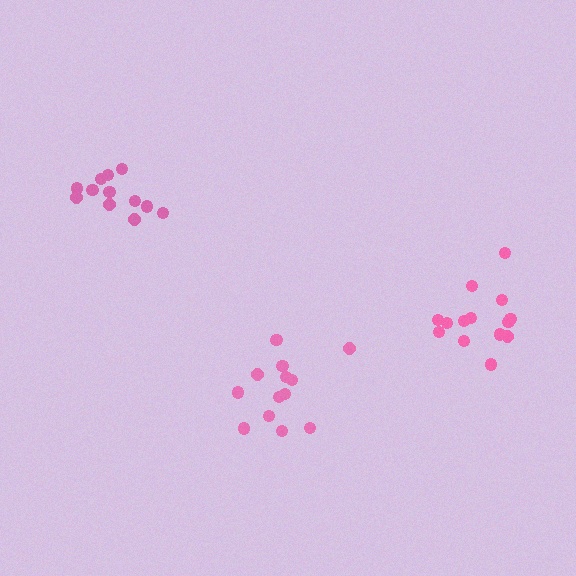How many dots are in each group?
Group 1: 14 dots, Group 2: 12 dots, Group 3: 13 dots (39 total).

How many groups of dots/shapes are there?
There are 3 groups.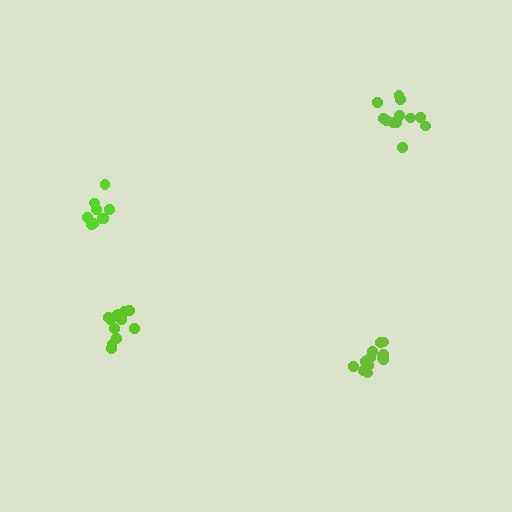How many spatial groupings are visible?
There are 4 spatial groupings.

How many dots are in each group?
Group 1: 12 dots, Group 2: 12 dots, Group 3: 12 dots, Group 4: 9 dots (45 total).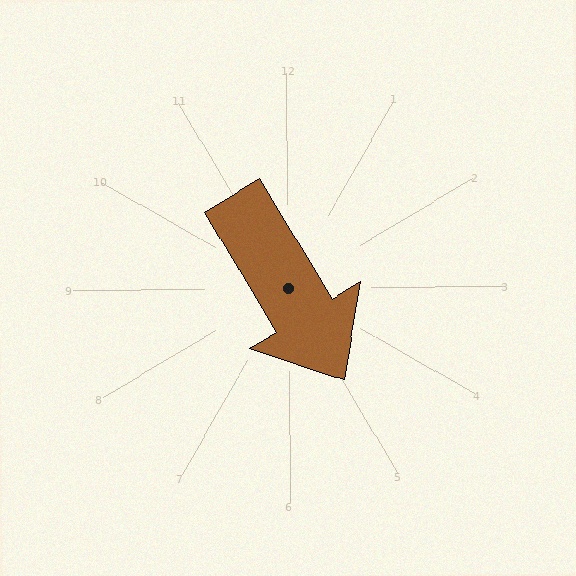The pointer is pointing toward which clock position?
Roughly 5 o'clock.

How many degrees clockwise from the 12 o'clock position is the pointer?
Approximately 149 degrees.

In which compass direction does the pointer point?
Southeast.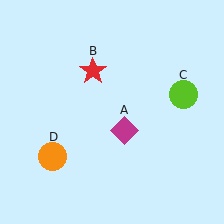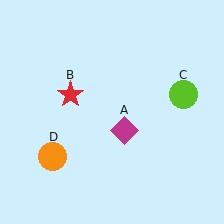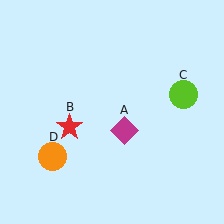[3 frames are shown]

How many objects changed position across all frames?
1 object changed position: red star (object B).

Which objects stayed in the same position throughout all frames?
Magenta diamond (object A) and lime circle (object C) and orange circle (object D) remained stationary.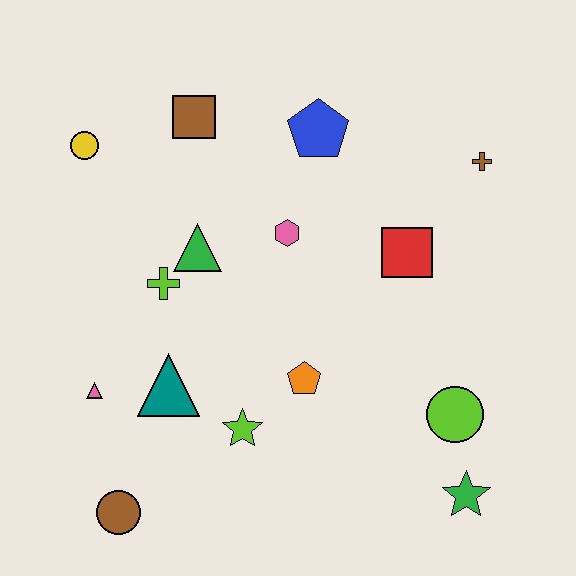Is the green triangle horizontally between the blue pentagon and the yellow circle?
Yes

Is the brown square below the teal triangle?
No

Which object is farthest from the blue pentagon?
The brown circle is farthest from the blue pentagon.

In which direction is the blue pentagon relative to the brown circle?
The blue pentagon is above the brown circle.